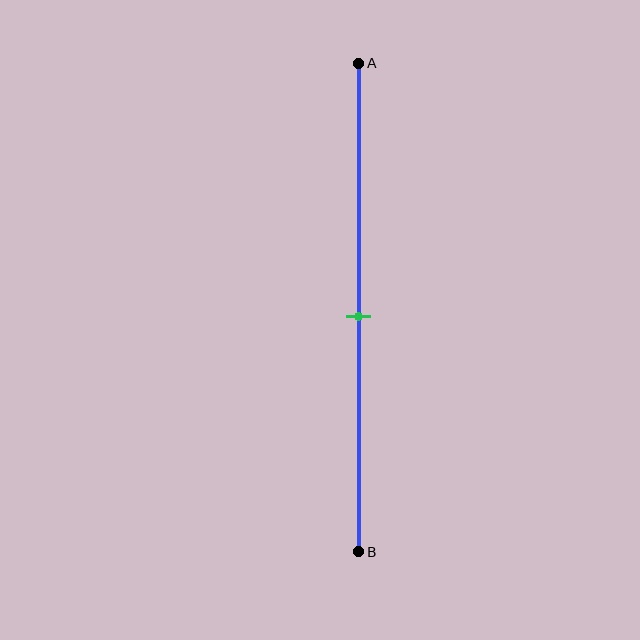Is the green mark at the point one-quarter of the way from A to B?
No, the mark is at about 50% from A, not at the 25% one-quarter point.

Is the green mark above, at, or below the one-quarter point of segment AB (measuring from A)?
The green mark is below the one-quarter point of segment AB.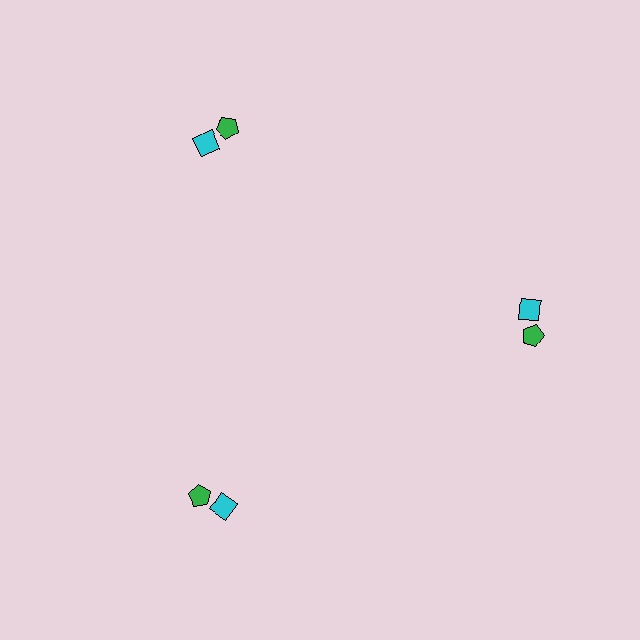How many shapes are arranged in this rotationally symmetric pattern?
There are 6 shapes, arranged in 3 groups of 2.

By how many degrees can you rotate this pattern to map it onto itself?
The pattern maps onto itself every 120 degrees of rotation.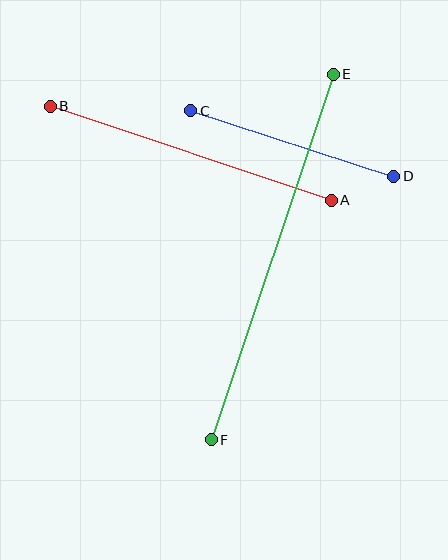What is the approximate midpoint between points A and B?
The midpoint is at approximately (191, 153) pixels.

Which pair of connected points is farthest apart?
Points E and F are farthest apart.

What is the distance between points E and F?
The distance is approximately 385 pixels.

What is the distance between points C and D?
The distance is approximately 213 pixels.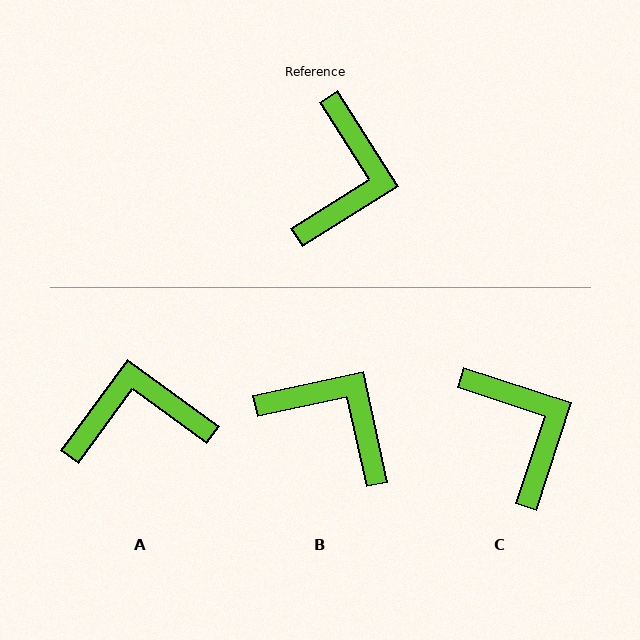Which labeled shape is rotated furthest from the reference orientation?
A, about 112 degrees away.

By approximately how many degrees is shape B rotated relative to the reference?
Approximately 70 degrees counter-clockwise.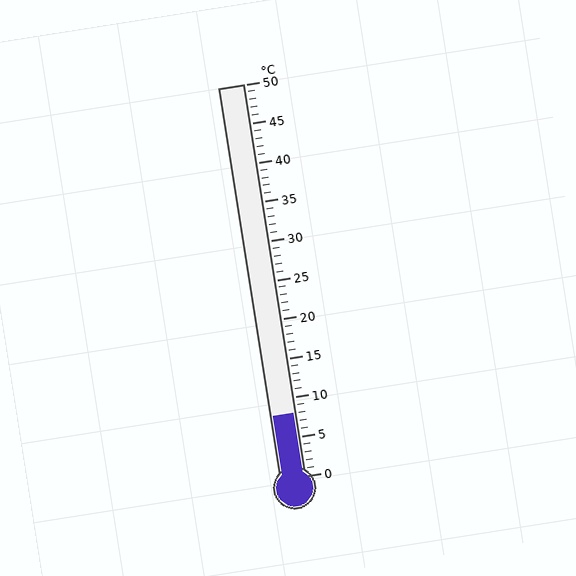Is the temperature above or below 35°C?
The temperature is below 35°C.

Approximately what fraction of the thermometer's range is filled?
The thermometer is filled to approximately 15% of its range.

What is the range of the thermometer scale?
The thermometer scale ranges from 0°C to 50°C.